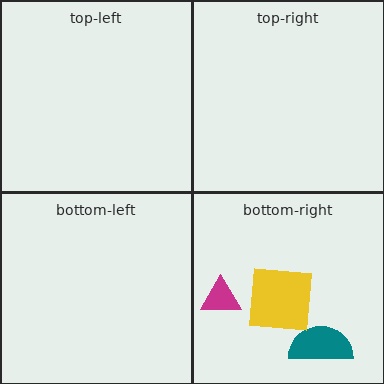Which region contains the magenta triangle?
The bottom-right region.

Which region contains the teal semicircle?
The bottom-right region.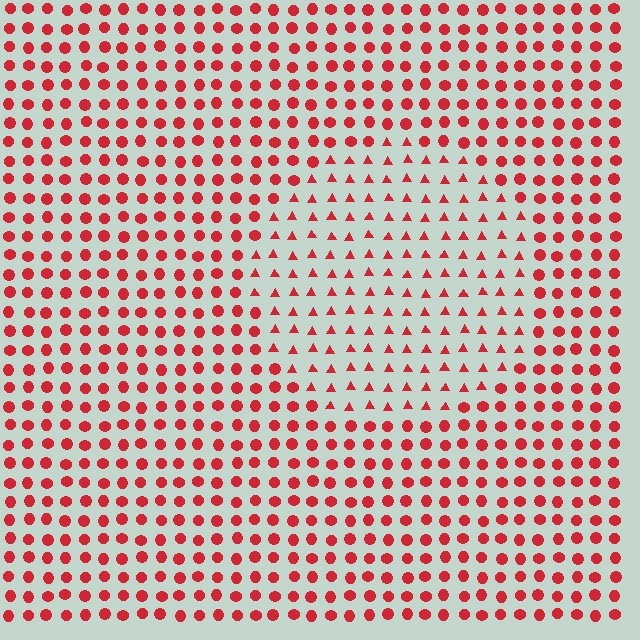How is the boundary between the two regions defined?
The boundary is defined by a change in element shape: triangles inside vs. circles outside. All elements share the same color and spacing.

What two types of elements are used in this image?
The image uses triangles inside the circle region and circles outside it.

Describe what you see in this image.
The image is filled with small red elements arranged in a uniform grid. A circle-shaped region contains triangles, while the surrounding area contains circles. The boundary is defined purely by the change in element shape.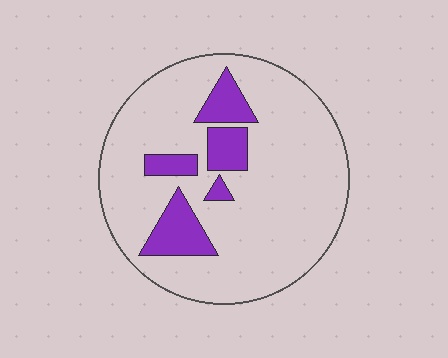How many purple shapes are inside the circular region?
5.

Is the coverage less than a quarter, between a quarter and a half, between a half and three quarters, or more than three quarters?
Less than a quarter.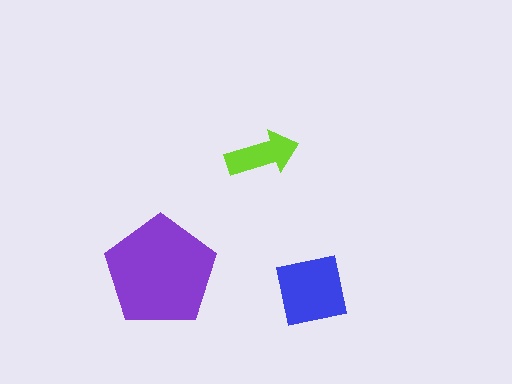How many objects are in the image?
There are 3 objects in the image.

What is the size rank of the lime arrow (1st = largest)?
3rd.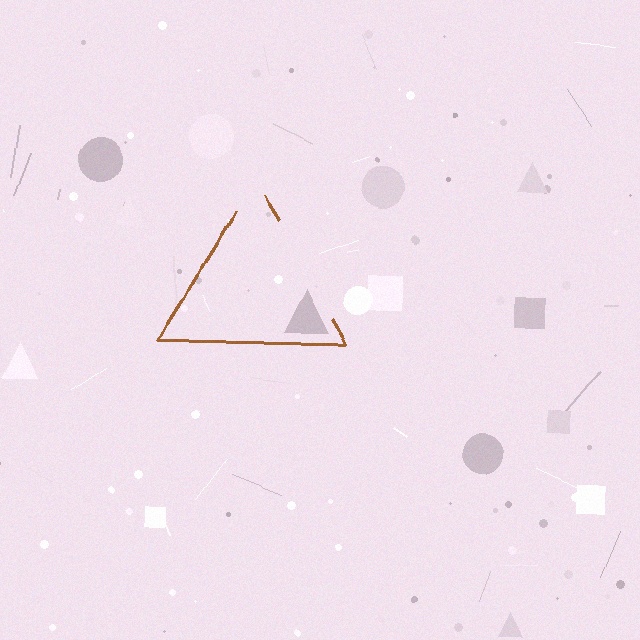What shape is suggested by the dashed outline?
The dashed outline suggests a triangle.